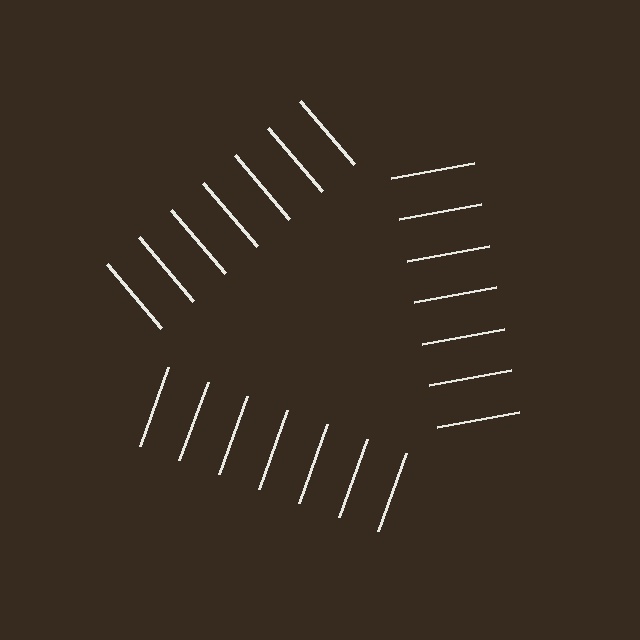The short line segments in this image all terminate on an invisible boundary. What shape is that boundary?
An illusory triangle — the line segments terminate on its edges but no continuous stroke is drawn.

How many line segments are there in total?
21 — 7 along each of the 3 edges.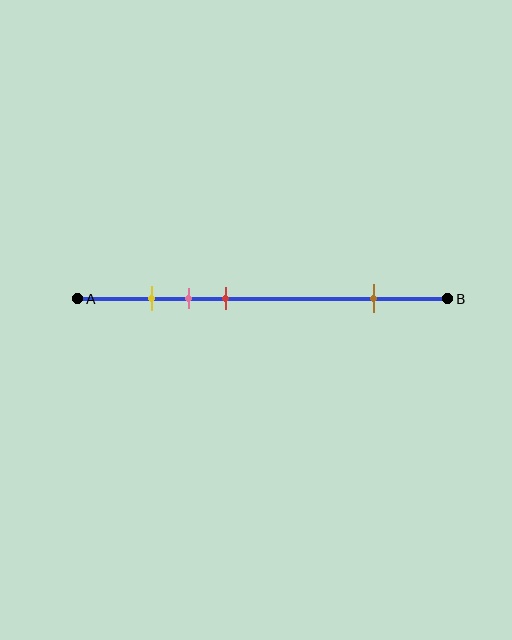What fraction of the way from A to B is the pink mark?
The pink mark is approximately 30% (0.3) of the way from A to B.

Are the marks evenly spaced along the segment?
No, the marks are not evenly spaced.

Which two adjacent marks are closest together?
The yellow and pink marks are the closest adjacent pair.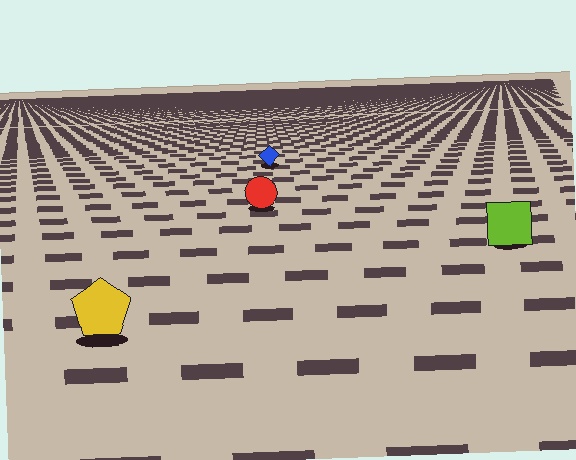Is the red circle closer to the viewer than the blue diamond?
Yes. The red circle is closer — you can tell from the texture gradient: the ground texture is coarser near it.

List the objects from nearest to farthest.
From nearest to farthest: the yellow pentagon, the lime square, the red circle, the blue diamond.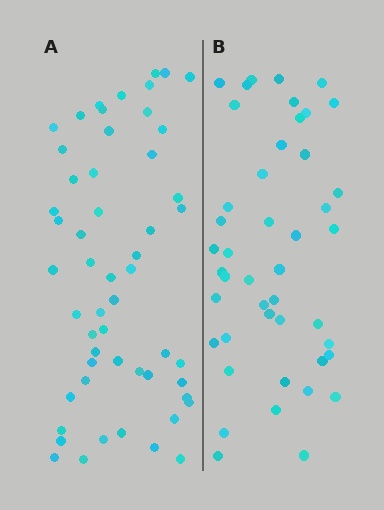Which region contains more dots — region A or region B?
Region A (the left region) has more dots.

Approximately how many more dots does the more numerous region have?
Region A has roughly 8 or so more dots than region B.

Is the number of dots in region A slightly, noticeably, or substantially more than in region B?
Region A has only slightly more — the two regions are fairly close. The ratio is roughly 1.2 to 1.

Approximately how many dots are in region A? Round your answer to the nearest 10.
About 50 dots. (The exact count is 54, which rounds to 50.)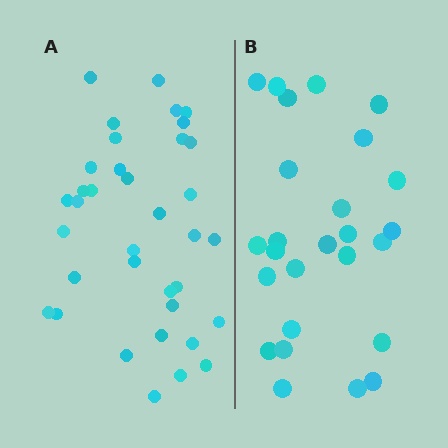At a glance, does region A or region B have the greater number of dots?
Region A (the left region) has more dots.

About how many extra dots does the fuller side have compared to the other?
Region A has roughly 10 or so more dots than region B.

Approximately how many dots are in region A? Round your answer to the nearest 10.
About 40 dots. (The exact count is 36, which rounds to 40.)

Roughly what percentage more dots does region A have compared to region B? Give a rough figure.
About 40% more.